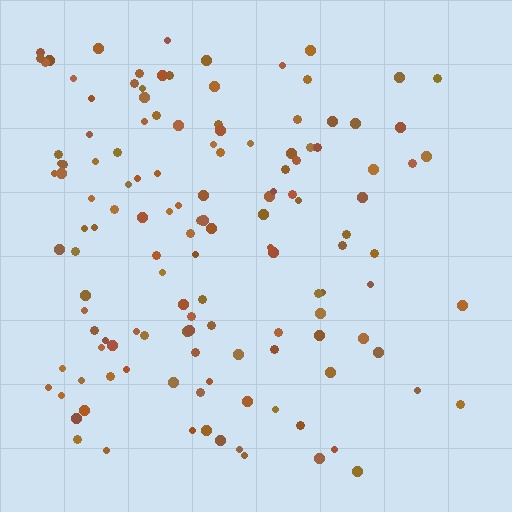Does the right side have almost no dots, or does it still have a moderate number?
Still a moderate number, just noticeably fewer than the left.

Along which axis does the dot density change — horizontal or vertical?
Horizontal.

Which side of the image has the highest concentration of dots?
The left.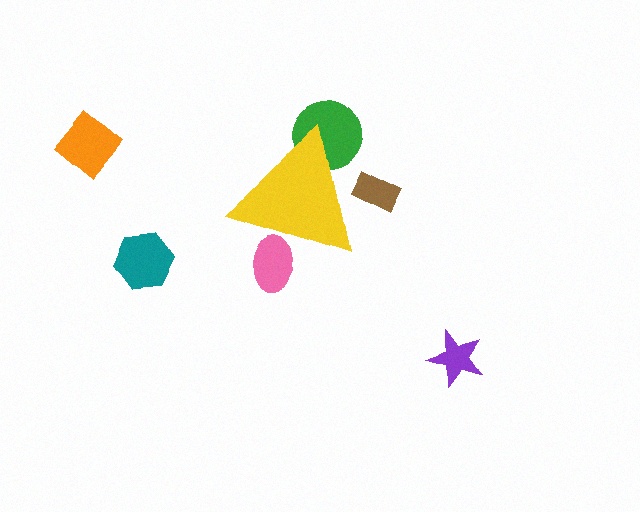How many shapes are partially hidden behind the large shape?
3 shapes are partially hidden.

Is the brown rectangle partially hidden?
Yes, the brown rectangle is partially hidden behind the yellow triangle.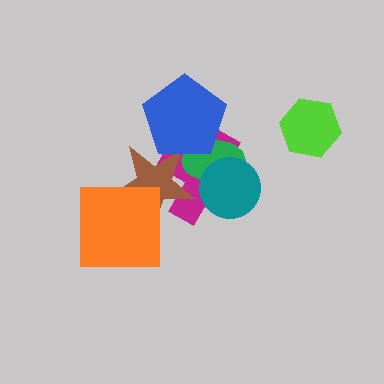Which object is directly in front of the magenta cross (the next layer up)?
The green ellipse is directly in front of the magenta cross.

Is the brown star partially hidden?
Yes, it is partially covered by another shape.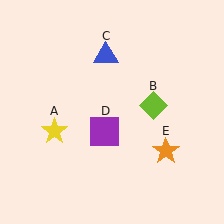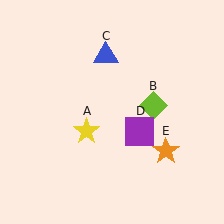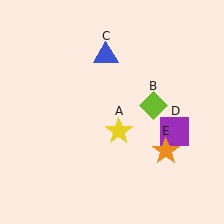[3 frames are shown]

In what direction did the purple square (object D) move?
The purple square (object D) moved right.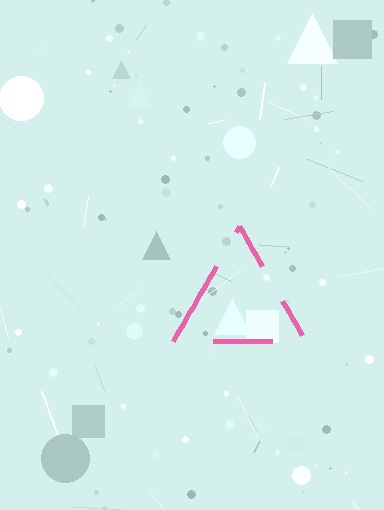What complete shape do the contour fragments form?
The contour fragments form a triangle.